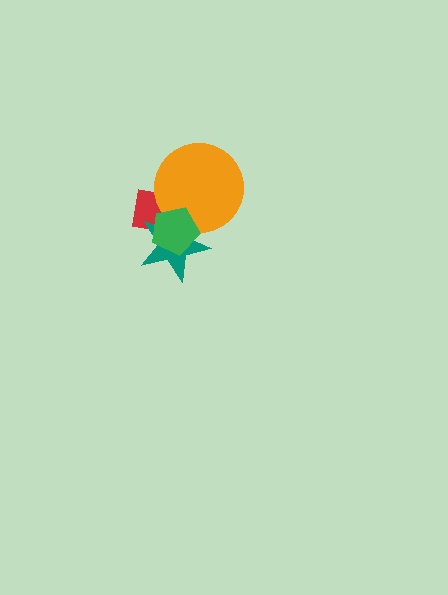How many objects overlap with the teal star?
3 objects overlap with the teal star.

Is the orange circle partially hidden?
Yes, it is partially covered by another shape.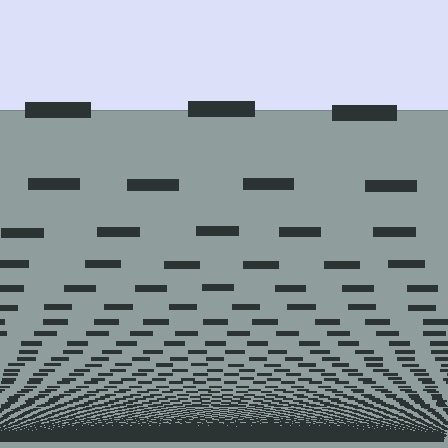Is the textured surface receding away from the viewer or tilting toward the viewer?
The surface appears to tilt toward the viewer. Texture elements get larger and sparser toward the top.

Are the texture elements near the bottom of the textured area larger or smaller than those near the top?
Smaller. The gradient is inverted — elements near the bottom are smaller and denser.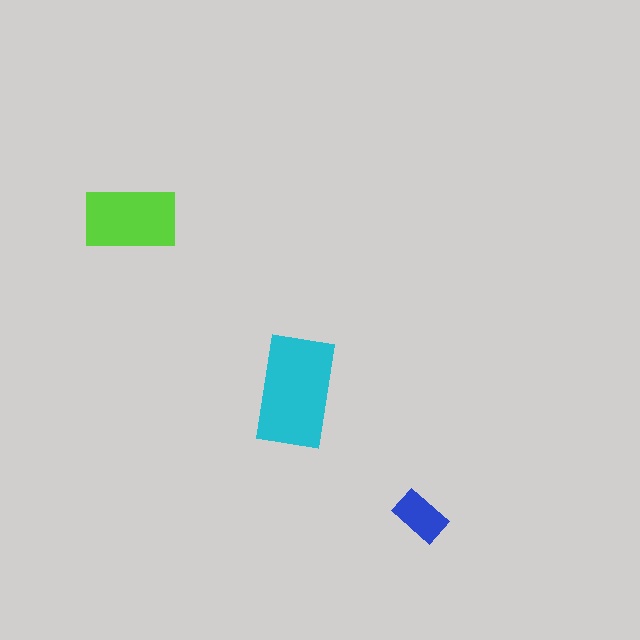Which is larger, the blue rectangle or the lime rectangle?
The lime one.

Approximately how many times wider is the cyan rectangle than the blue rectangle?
About 2 times wider.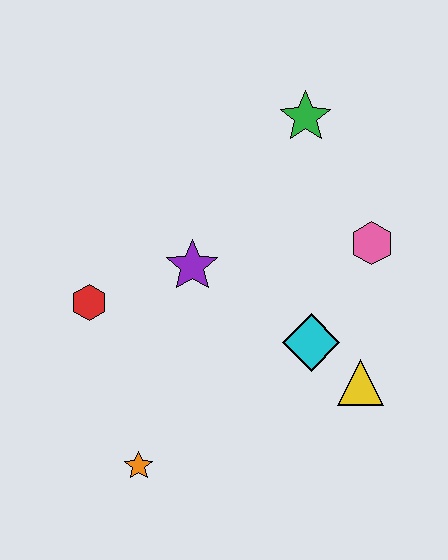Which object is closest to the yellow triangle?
The cyan diamond is closest to the yellow triangle.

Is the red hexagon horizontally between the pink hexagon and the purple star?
No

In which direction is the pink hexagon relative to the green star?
The pink hexagon is below the green star.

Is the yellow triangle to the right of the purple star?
Yes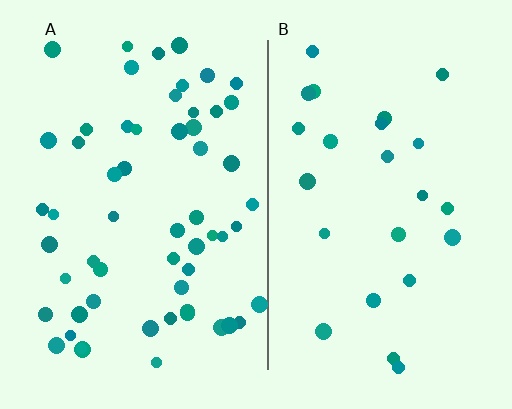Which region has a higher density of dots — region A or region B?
A (the left).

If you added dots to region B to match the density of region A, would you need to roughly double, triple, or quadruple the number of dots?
Approximately double.